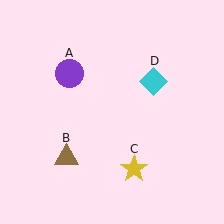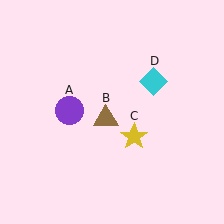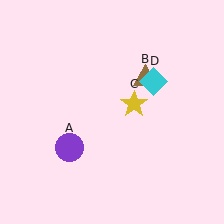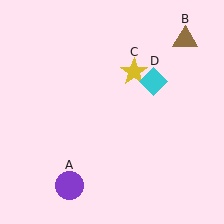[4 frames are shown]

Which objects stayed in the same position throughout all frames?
Cyan diamond (object D) remained stationary.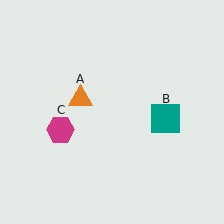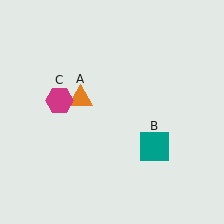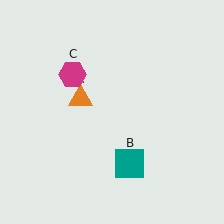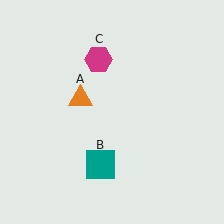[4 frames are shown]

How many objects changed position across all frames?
2 objects changed position: teal square (object B), magenta hexagon (object C).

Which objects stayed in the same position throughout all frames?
Orange triangle (object A) remained stationary.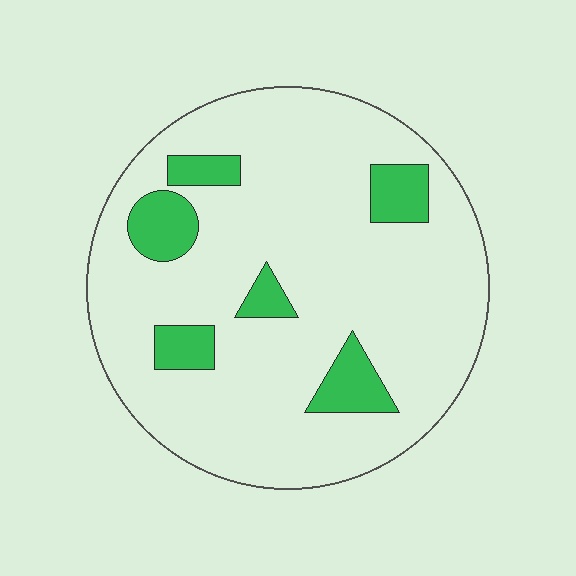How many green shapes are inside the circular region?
6.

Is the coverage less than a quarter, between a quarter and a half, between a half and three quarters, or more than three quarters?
Less than a quarter.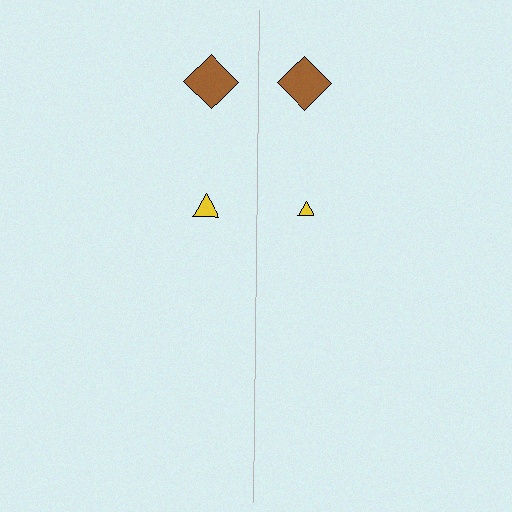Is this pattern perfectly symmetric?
No, the pattern is not perfectly symmetric. The yellow triangle on the right side has a different size than its mirror counterpart.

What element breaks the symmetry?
The yellow triangle on the right side has a different size than its mirror counterpart.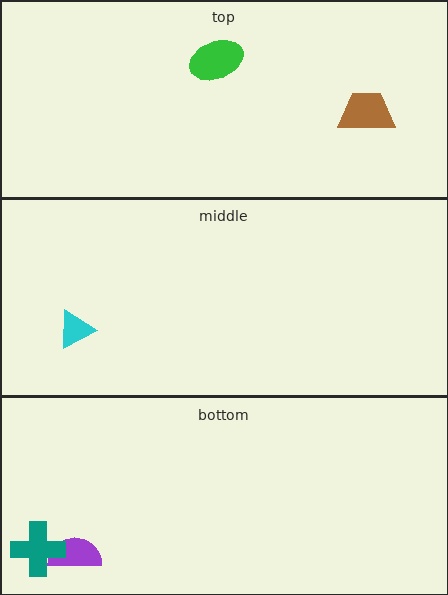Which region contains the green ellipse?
The top region.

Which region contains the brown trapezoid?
The top region.